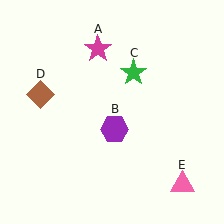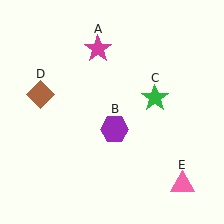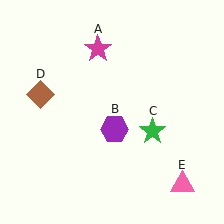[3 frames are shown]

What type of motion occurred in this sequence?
The green star (object C) rotated clockwise around the center of the scene.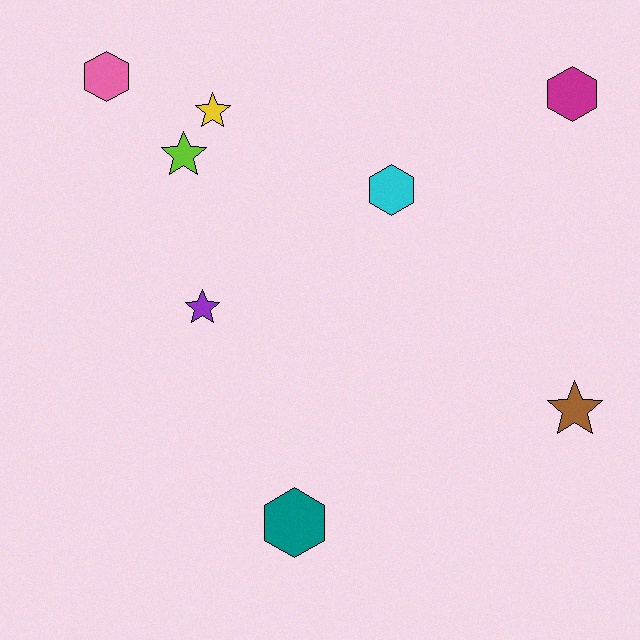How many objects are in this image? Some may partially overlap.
There are 8 objects.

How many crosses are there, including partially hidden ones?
There are no crosses.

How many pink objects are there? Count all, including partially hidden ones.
There is 1 pink object.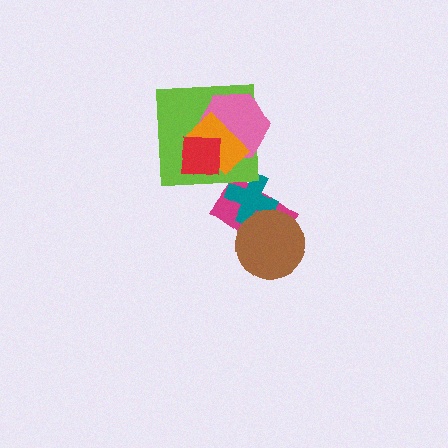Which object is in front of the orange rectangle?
The red square is in front of the orange rectangle.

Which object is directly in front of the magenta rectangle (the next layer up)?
The teal cross is directly in front of the magenta rectangle.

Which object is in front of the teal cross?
The brown circle is in front of the teal cross.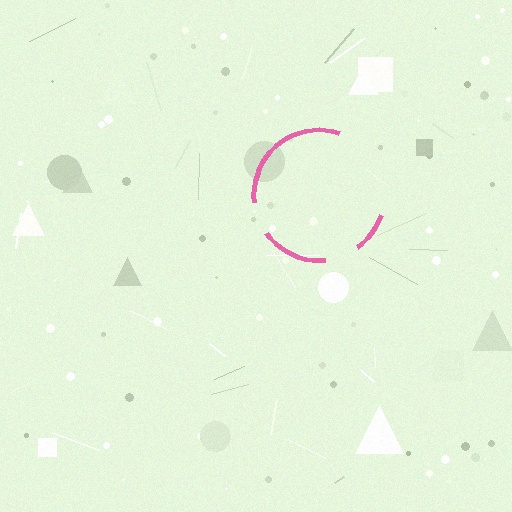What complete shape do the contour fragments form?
The contour fragments form a circle.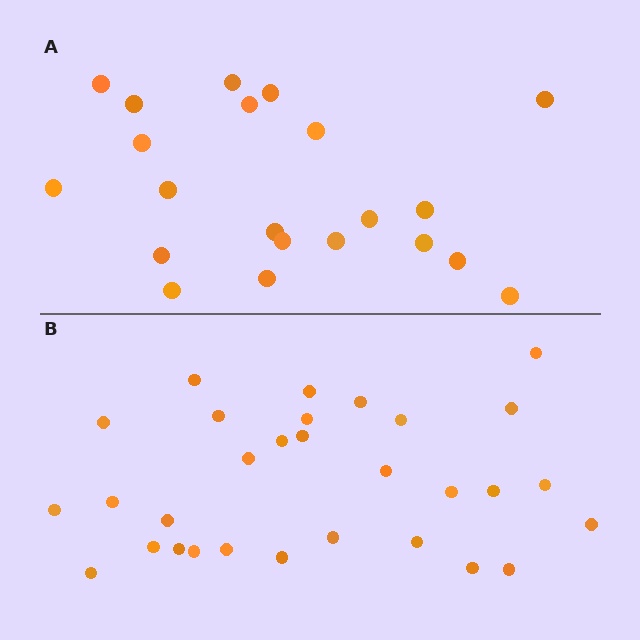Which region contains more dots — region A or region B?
Region B (the bottom region) has more dots.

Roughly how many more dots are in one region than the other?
Region B has roughly 8 or so more dots than region A.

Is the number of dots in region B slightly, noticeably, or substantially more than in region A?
Region B has noticeably more, but not dramatically so. The ratio is roughly 1.4 to 1.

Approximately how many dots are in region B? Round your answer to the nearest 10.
About 30 dots.